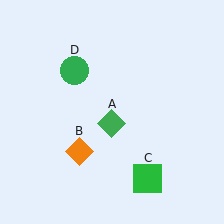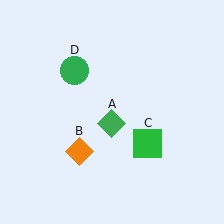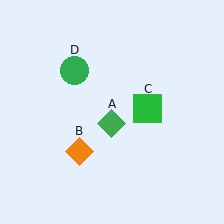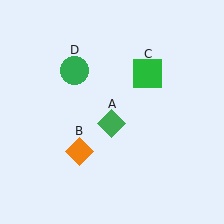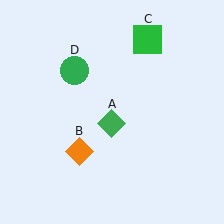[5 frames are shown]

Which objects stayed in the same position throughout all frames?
Green diamond (object A) and orange diamond (object B) and green circle (object D) remained stationary.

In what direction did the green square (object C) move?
The green square (object C) moved up.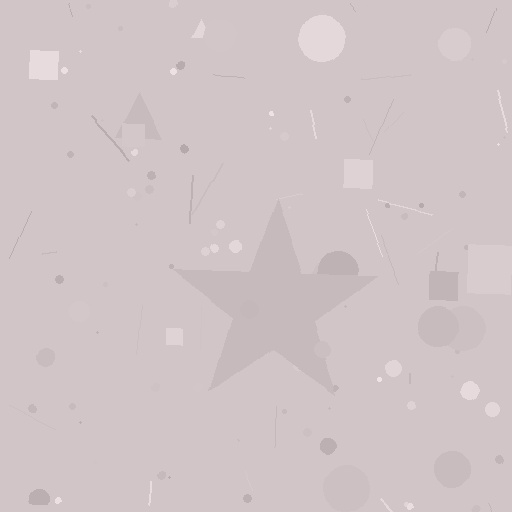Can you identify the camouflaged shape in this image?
The camouflaged shape is a star.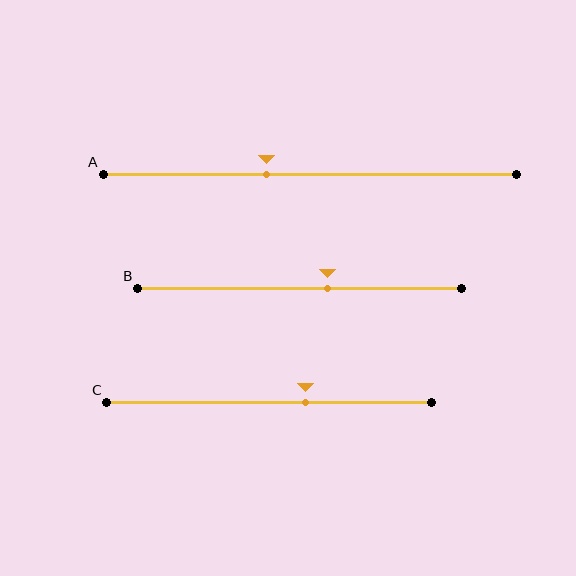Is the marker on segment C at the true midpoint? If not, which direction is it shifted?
No, the marker on segment C is shifted to the right by about 11% of the segment length.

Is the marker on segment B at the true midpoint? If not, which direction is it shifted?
No, the marker on segment B is shifted to the right by about 9% of the segment length.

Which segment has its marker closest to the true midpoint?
Segment B has its marker closest to the true midpoint.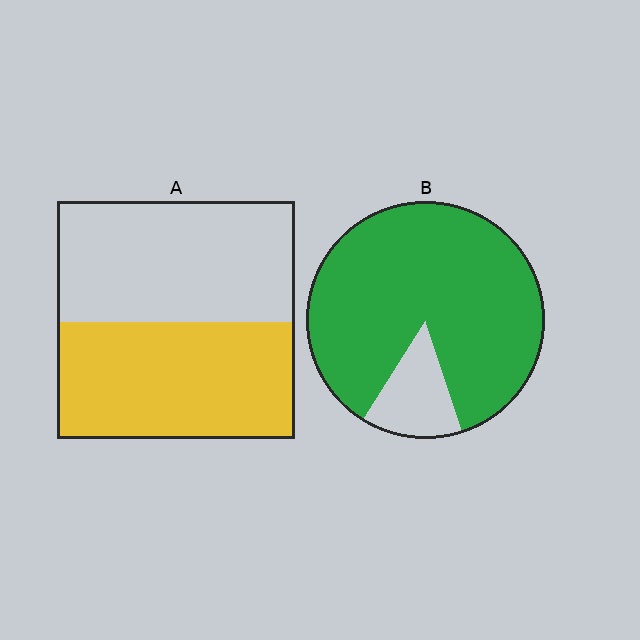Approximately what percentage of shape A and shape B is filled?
A is approximately 50% and B is approximately 85%.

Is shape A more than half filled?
Roughly half.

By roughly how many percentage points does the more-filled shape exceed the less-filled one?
By roughly 35 percentage points (B over A).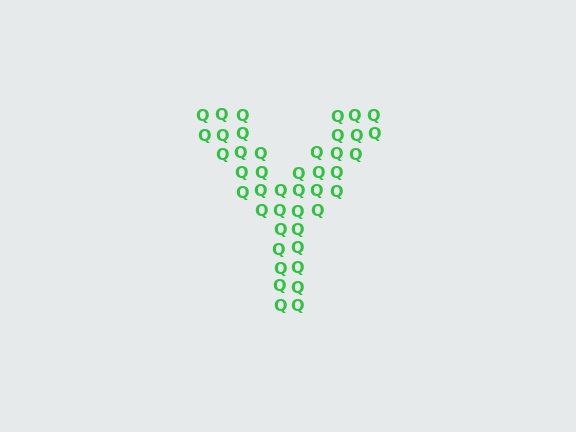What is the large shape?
The large shape is the letter Y.